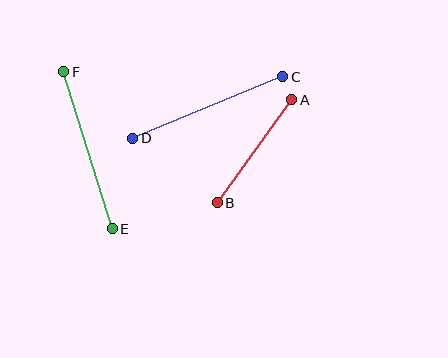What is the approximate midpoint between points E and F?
The midpoint is at approximately (88, 150) pixels.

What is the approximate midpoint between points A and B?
The midpoint is at approximately (254, 151) pixels.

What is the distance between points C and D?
The distance is approximately 162 pixels.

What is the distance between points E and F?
The distance is approximately 164 pixels.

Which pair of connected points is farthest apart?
Points E and F are farthest apart.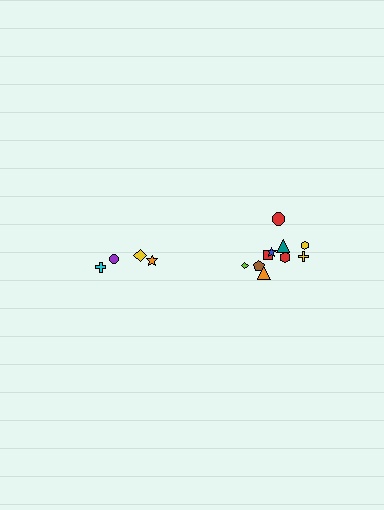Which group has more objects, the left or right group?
The right group.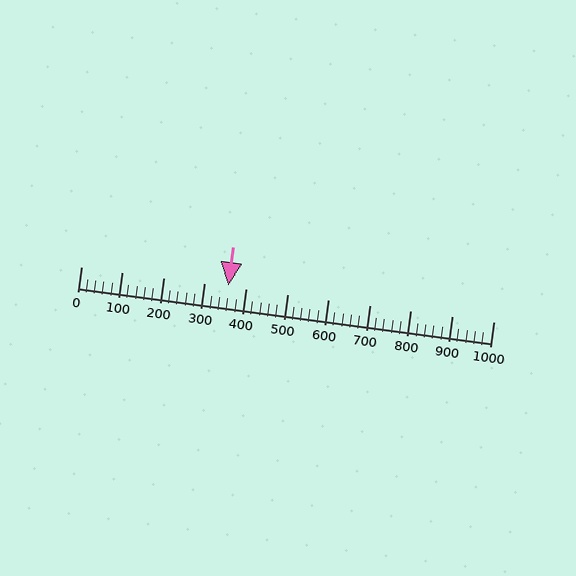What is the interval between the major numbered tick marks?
The major tick marks are spaced 100 units apart.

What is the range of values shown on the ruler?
The ruler shows values from 0 to 1000.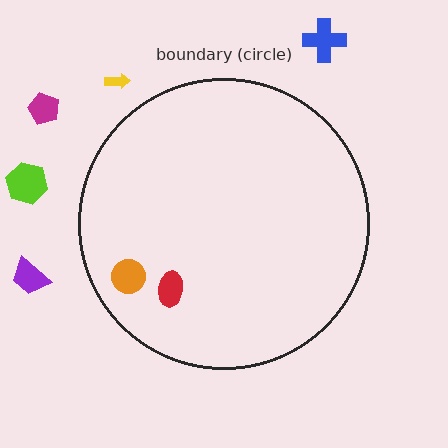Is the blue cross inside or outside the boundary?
Outside.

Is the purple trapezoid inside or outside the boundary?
Outside.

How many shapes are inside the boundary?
2 inside, 5 outside.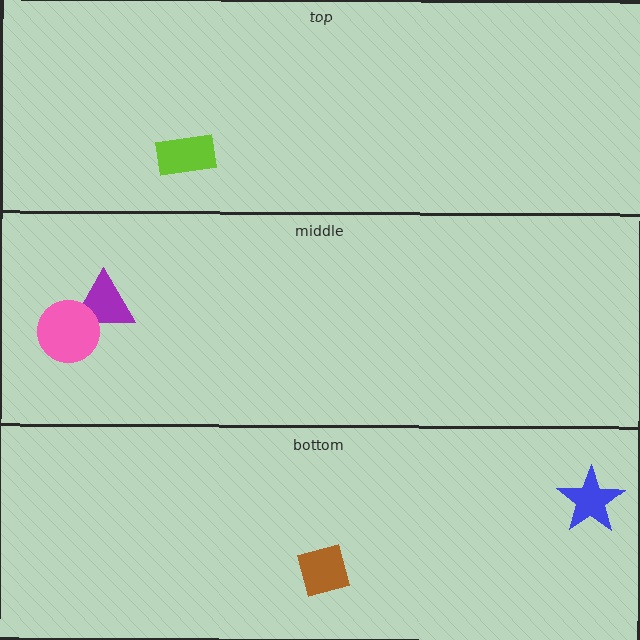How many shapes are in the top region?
1.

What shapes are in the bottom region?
The blue star, the brown diamond.